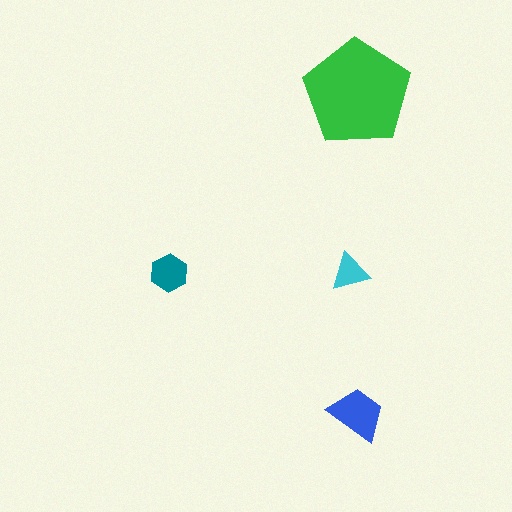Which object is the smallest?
The cyan triangle.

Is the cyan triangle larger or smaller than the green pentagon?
Smaller.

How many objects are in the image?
There are 4 objects in the image.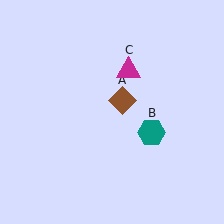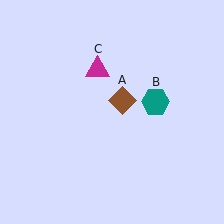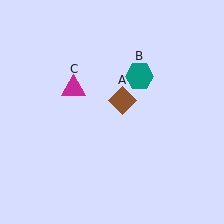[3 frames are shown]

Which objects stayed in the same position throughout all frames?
Brown diamond (object A) remained stationary.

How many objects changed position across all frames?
2 objects changed position: teal hexagon (object B), magenta triangle (object C).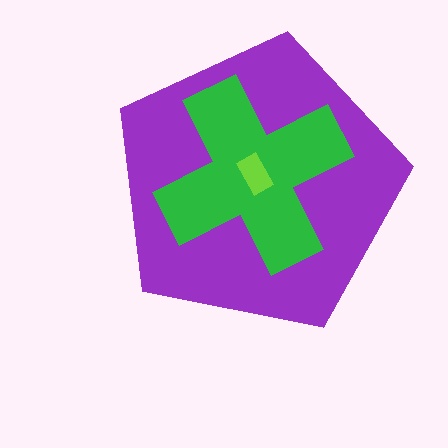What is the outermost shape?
The purple pentagon.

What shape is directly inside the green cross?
The lime rectangle.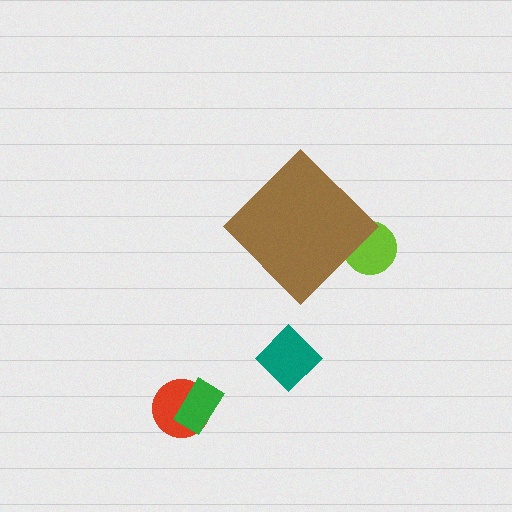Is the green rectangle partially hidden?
No, the green rectangle is fully visible.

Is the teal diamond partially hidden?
No, the teal diamond is fully visible.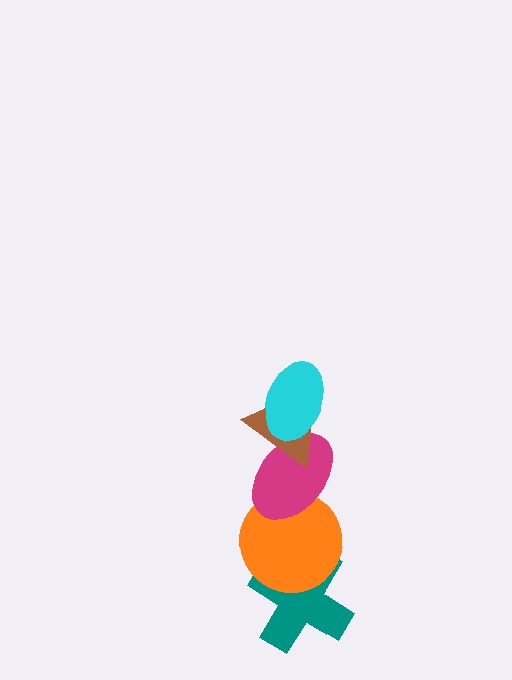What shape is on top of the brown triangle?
The cyan ellipse is on top of the brown triangle.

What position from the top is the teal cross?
The teal cross is 5th from the top.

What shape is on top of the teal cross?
The orange circle is on top of the teal cross.